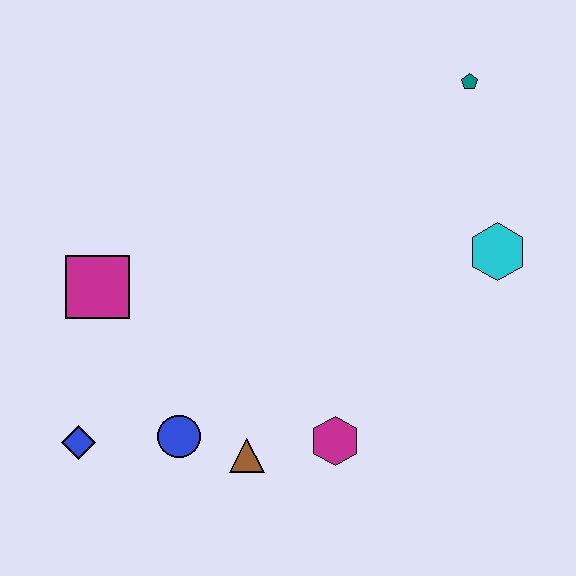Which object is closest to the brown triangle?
The blue circle is closest to the brown triangle.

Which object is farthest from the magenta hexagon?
The teal pentagon is farthest from the magenta hexagon.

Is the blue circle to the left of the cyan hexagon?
Yes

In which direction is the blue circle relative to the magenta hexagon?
The blue circle is to the left of the magenta hexagon.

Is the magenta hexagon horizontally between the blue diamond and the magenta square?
No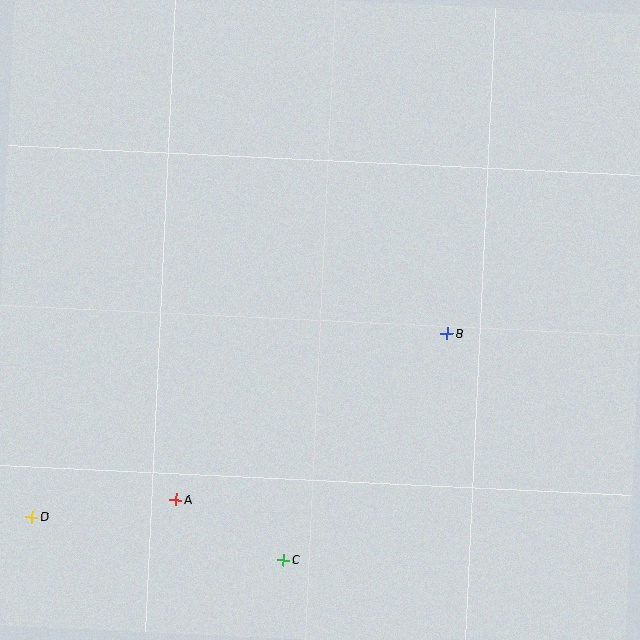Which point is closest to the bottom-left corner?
Point D is closest to the bottom-left corner.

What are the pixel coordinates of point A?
Point A is at (176, 500).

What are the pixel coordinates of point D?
Point D is at (32, 517).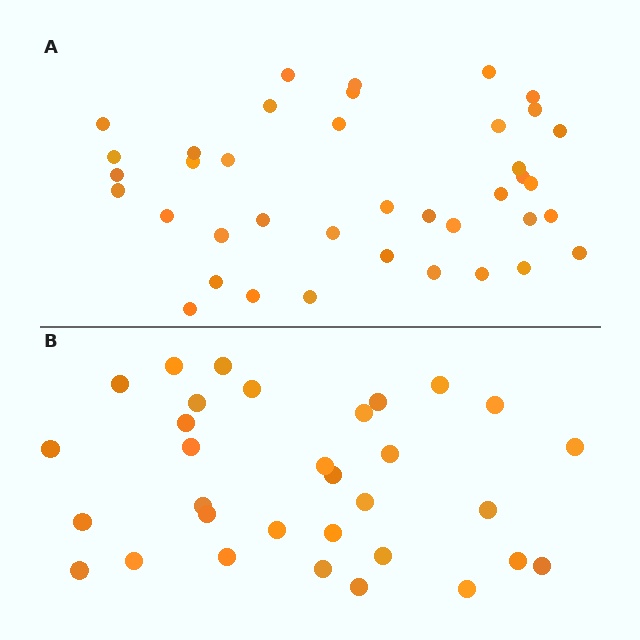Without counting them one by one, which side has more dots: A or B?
Region A (the top region) has more dots.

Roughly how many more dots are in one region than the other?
Region A has roughly 8 or so more dots than region B.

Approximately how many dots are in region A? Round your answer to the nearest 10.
About 40 dots. (The exact count is 39, which rounds to 40.)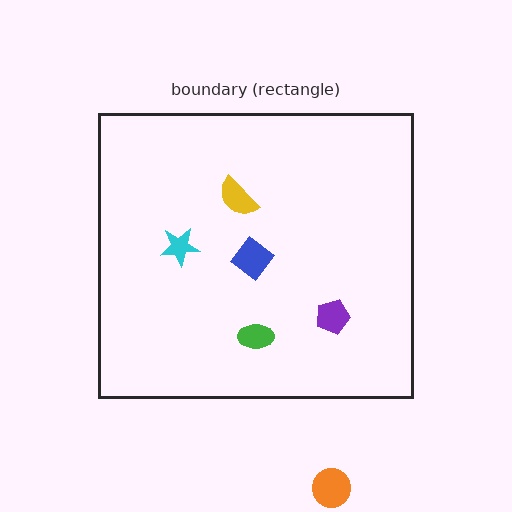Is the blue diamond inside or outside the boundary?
Inside.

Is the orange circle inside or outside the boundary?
Outside.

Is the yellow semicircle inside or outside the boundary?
Inside.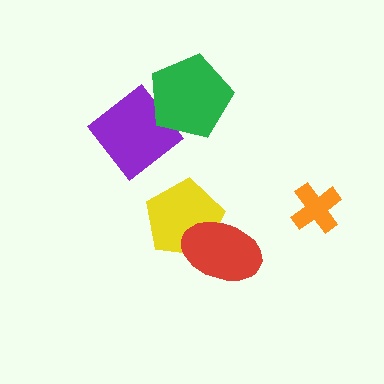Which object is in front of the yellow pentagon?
The red ellipse is in front of the yellow pentagon.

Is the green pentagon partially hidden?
No, no other shape covers it.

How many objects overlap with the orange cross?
0 objects overlap with the orange cross.